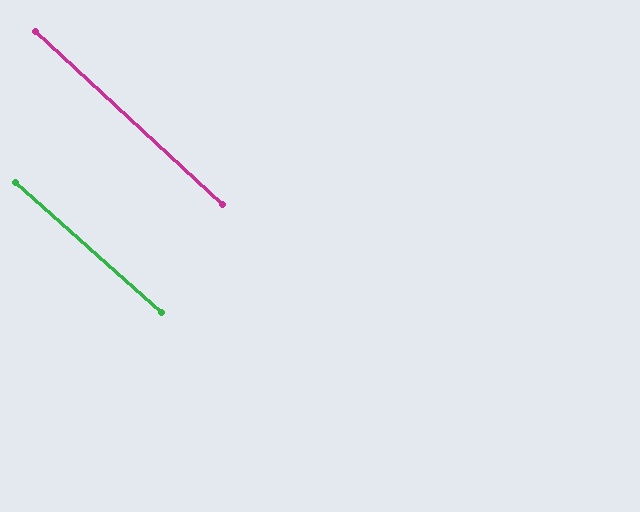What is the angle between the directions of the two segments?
Approximately 1 degree.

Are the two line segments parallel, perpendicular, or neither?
Parallel — their directions differ by only 0.8°.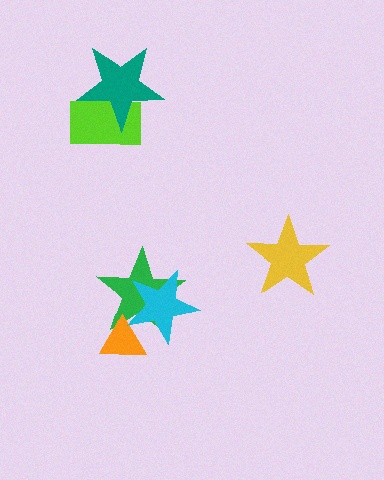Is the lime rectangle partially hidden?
Yes, it is partially covered by another shape.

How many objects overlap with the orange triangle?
2 objects overlap with the orange triangle.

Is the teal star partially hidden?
No, no other shape covers it.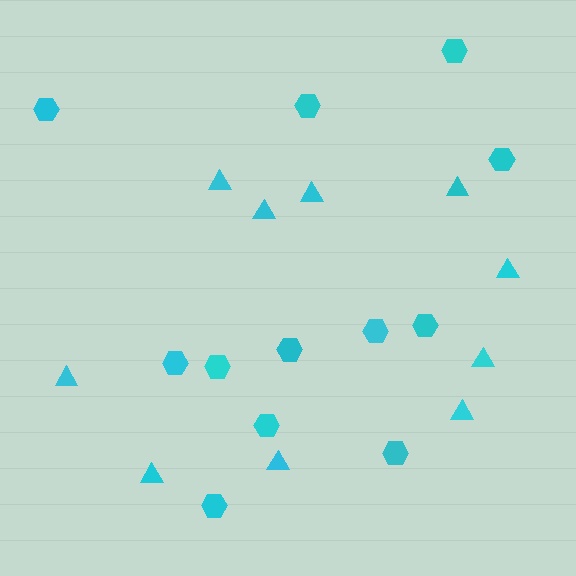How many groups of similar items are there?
There are 2 groups: one group of hexagons (12) and one group of triangles (10).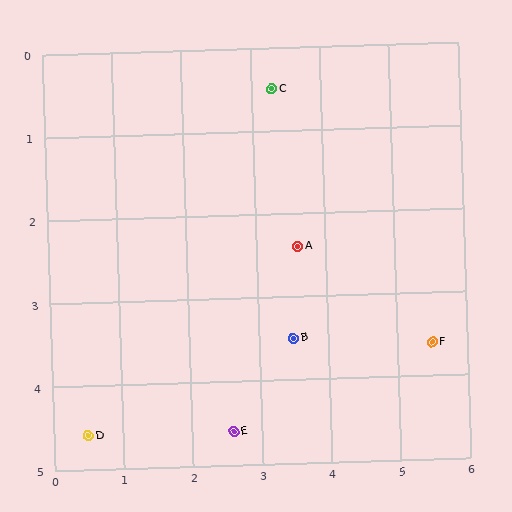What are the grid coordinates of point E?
Point E is at approximately (2.6, 4.6).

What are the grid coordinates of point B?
Point B is at approximately (3.5, 3.5).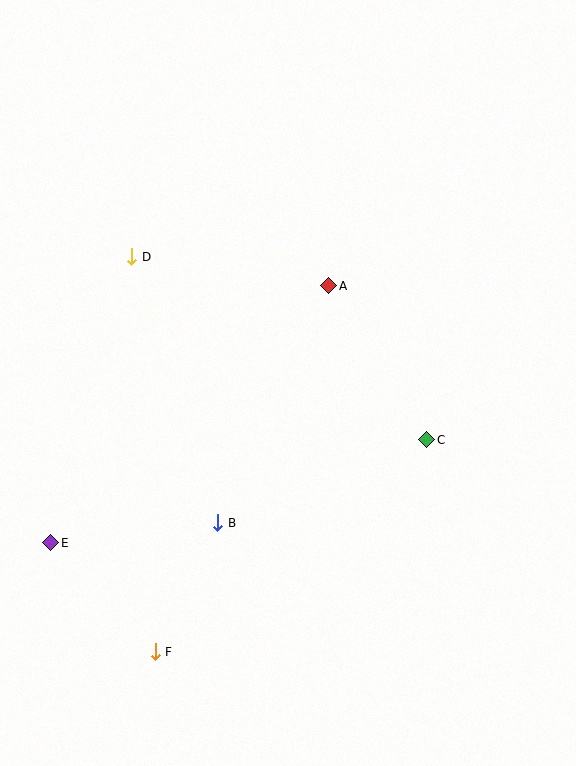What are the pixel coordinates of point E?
Point E is at (51, 543).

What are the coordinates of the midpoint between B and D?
The midpoint between B and D is at (175, 390).